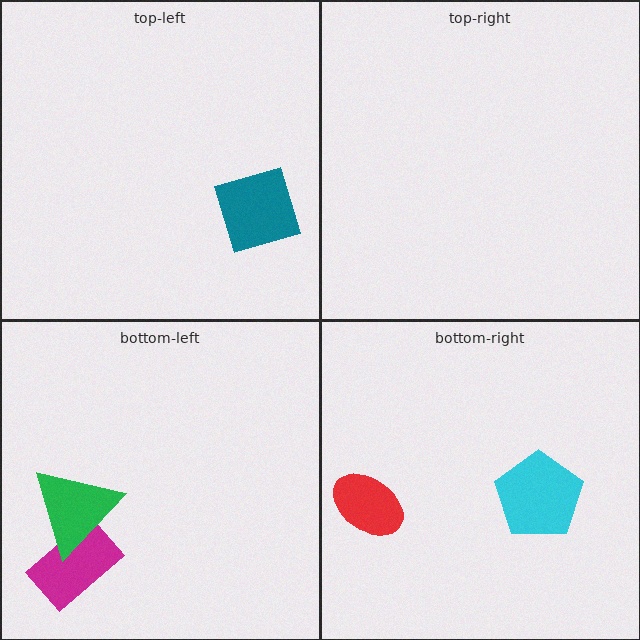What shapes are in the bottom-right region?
The cyan pentagon, the red ellipse.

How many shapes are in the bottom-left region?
2.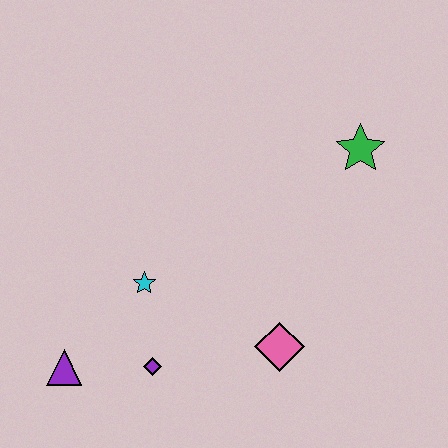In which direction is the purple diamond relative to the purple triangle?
The purple diamond is to the right of the purple triangle.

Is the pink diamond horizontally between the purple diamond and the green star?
Yes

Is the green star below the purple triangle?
No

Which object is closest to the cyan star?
The purple diamond is closest to the cyan star.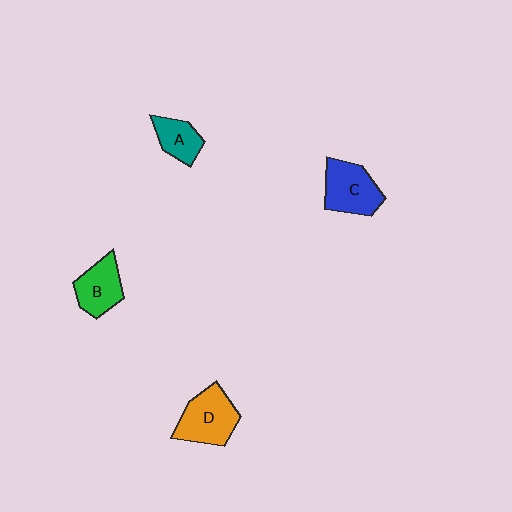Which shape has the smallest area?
Shape A (teal).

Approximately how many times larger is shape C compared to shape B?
Approximately 1.2 times.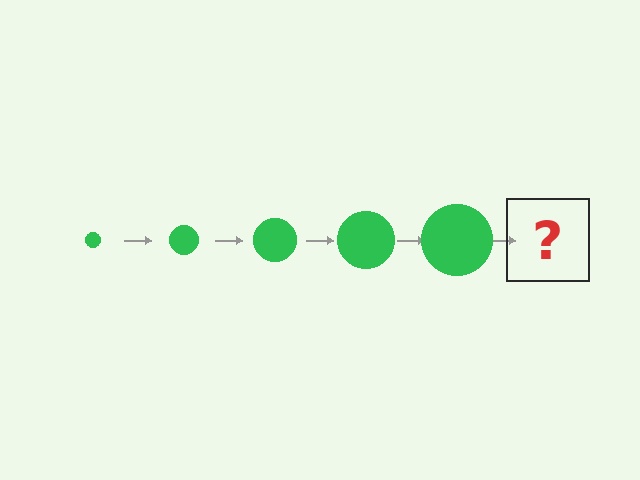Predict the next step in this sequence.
The next step is a green circle, larger than the previous one.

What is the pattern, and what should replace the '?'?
The pattern is that the circle gets progressively larger each step. The '?' should be a green circle, larger than the previous one.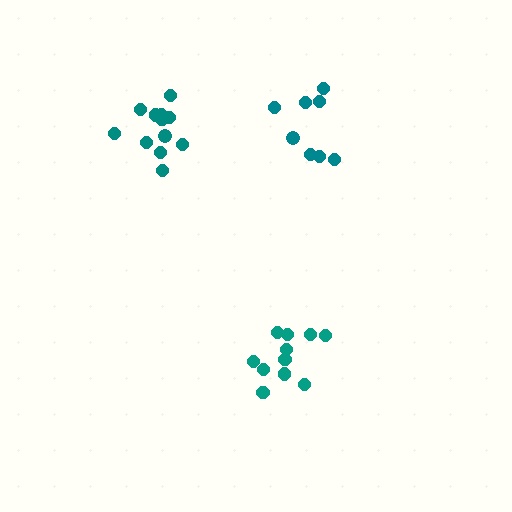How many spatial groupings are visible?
There are 3 spatial groupings.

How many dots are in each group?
Group 1: 12 dots, Group 2: 8 dots, Group 3: 11 dots (31 total).